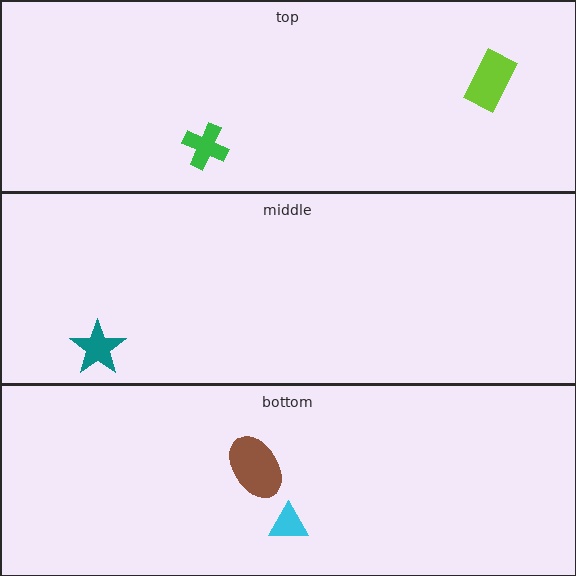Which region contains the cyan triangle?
The bottom region.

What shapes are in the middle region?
The teal star.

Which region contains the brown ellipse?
The bottom region.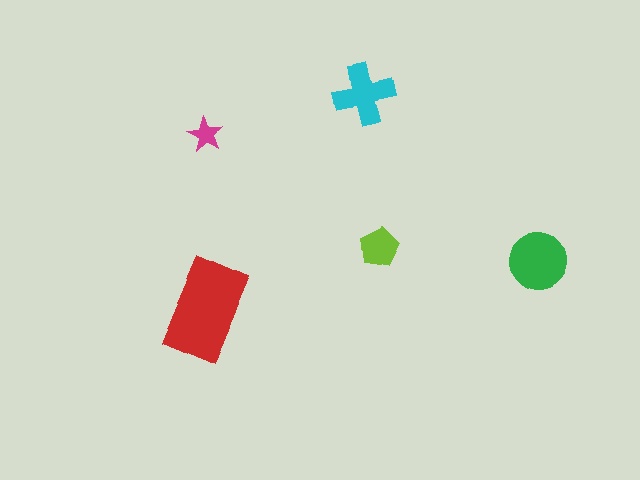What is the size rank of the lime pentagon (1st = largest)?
4th.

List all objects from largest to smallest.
The red rectangle, the green circle, the cyan cross, the lime pentagon, the magenta star.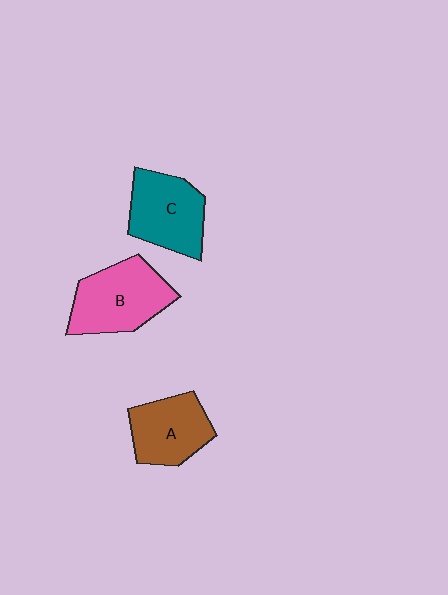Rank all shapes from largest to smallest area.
From largest to smallest: B (pink), C (teal), A (brown).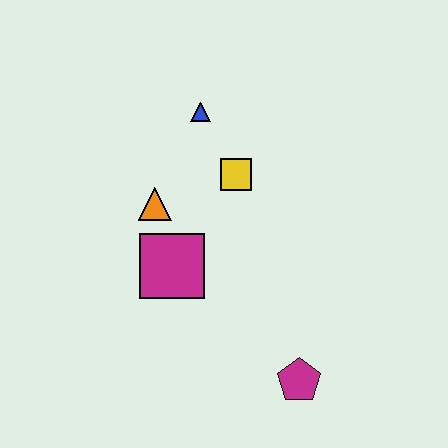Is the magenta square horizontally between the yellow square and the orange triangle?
Yes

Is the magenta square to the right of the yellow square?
No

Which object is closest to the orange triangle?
The magenta square is closest to the orange triangle.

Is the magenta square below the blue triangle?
Yes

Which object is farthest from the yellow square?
The magenta pentagon is farthest from the yellow square.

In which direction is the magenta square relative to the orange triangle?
The magenta square is below the orange triangle.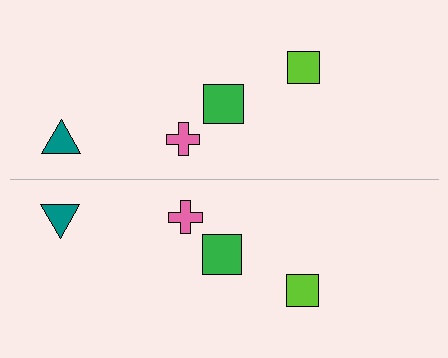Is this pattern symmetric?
Yes, this pattern has bilateral (reflection) symmetry.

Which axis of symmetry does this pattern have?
The pattern has a horizontal axis of symmetry running through the center of the image.